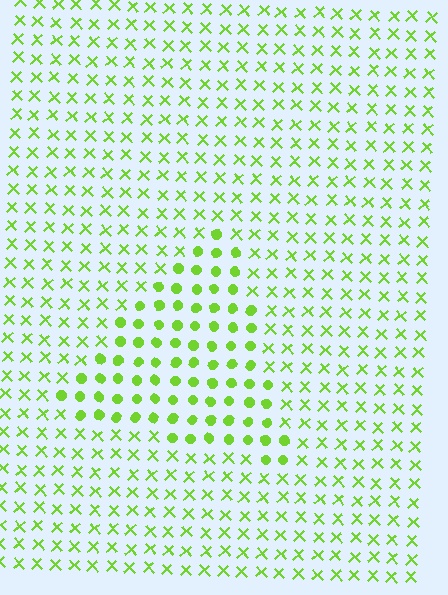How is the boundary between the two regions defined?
The boundary is defined by a change in element shape: circles inside vs. X marks outside. All elements share the same color and spacing.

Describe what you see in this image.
The image is filled with small lime elements arranged in a uniform grid. A triangle-shaped region contains circles, while the surrounding area contains X marks. The boundary is defined purely by the change in element shape.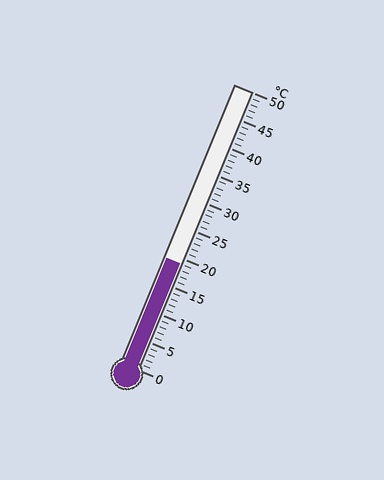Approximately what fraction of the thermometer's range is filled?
The thermometer is filled to approximately 40% of its range.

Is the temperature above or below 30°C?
The temperature is below 30°C.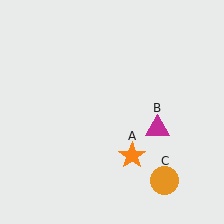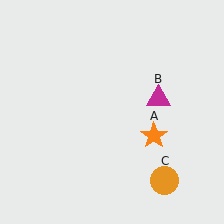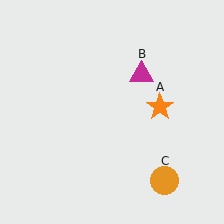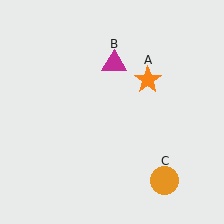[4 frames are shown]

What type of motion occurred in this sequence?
The orange star (object A), magenta triangle (object B) rotated counterclockwise around the center of the scene.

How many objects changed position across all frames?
2 objects changed position: orange star (object A), magenta triangle (object B).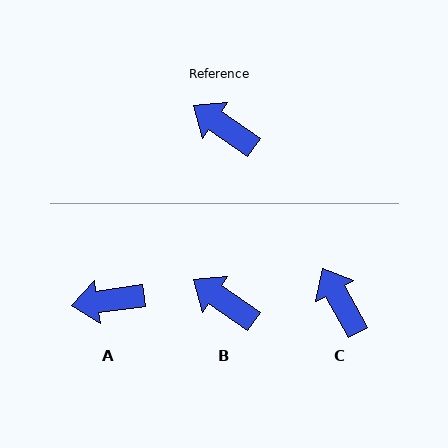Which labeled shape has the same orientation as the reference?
B.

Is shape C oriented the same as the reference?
No, it is off by about 27 degrees.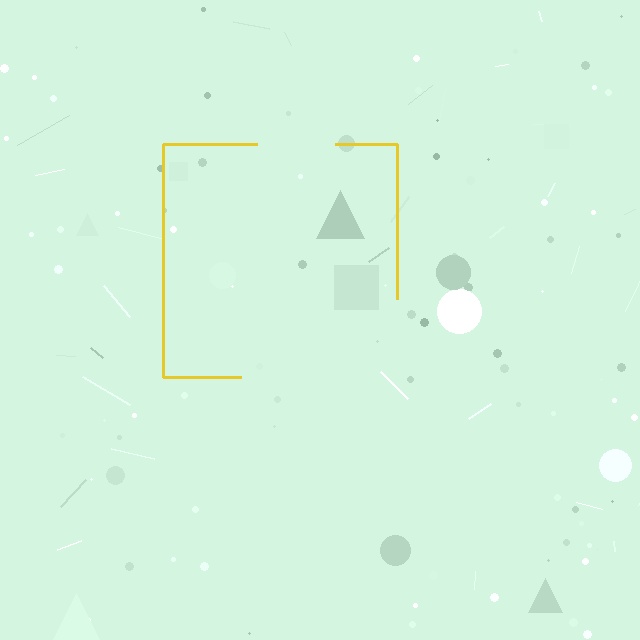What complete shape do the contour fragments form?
The contour fragments form a square.